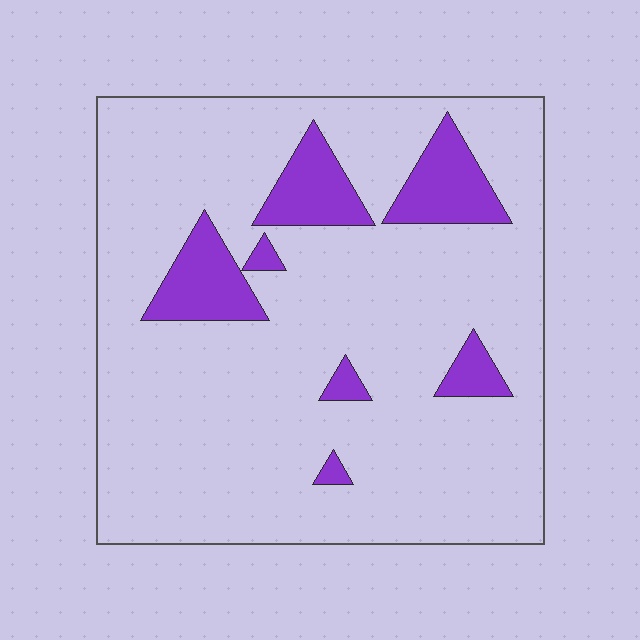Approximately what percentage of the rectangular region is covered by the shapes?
Approximately 15%.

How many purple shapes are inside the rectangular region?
7.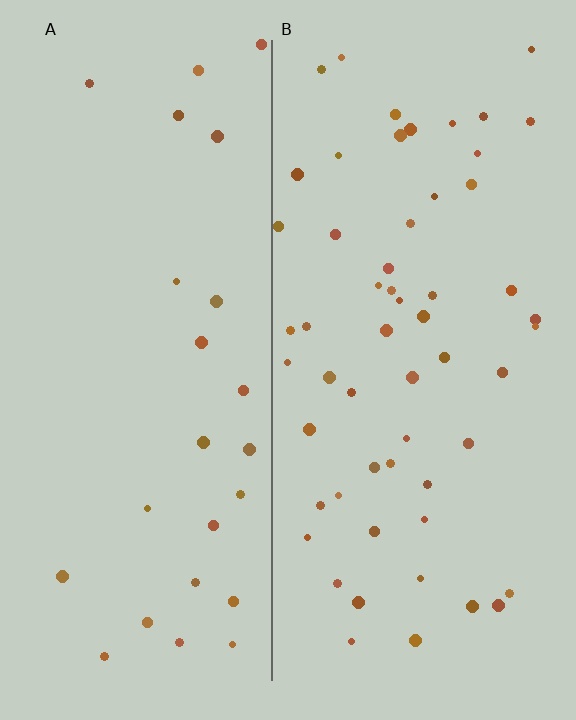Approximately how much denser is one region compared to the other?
Approximately 2.2× — region B over region A.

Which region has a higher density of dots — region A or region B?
B (the right).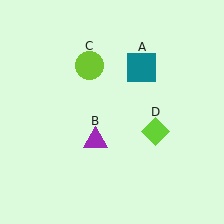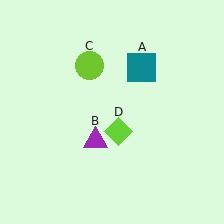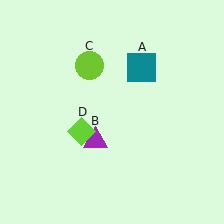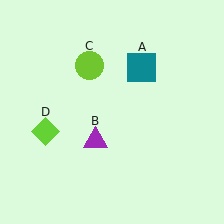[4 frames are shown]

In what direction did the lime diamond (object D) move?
The lime diamond (object D) moved left.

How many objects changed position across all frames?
1 object changed position: lime diamond (object D).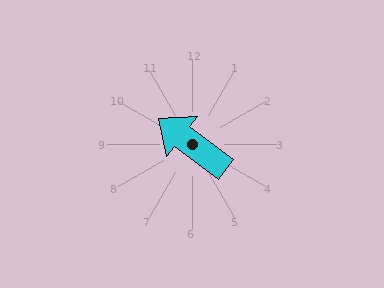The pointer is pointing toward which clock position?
Roughly 10 o'clock.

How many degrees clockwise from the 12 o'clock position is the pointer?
Approximately 307 degrees.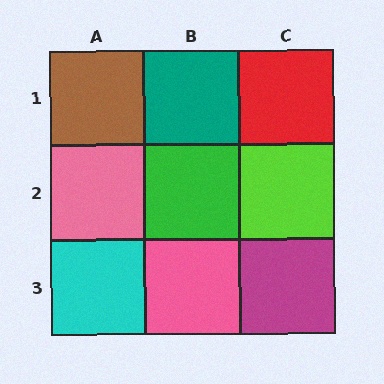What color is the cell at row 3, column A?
Cyan.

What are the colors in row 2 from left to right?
Pink, green, lime.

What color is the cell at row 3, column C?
Magenta.